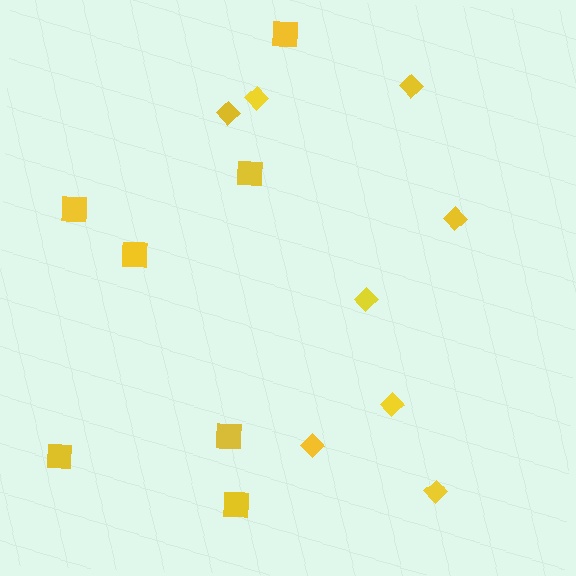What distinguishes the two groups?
There are 2 groups: one group of diamonds (8) and one group of squares (7).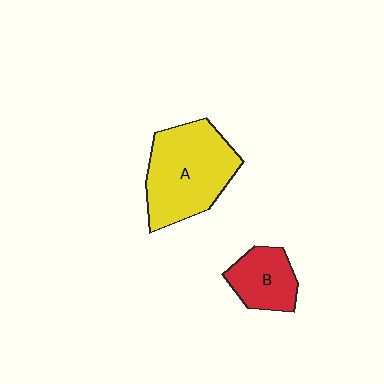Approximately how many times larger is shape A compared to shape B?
Approximately 2.0 times.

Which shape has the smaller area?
Shape B (red).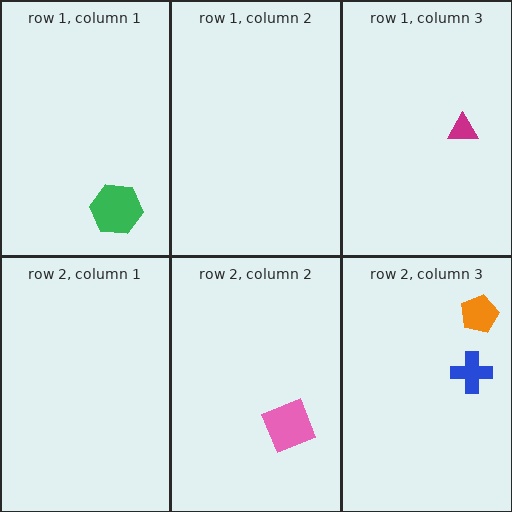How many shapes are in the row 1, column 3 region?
1.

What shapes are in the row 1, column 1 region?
The green hexagon.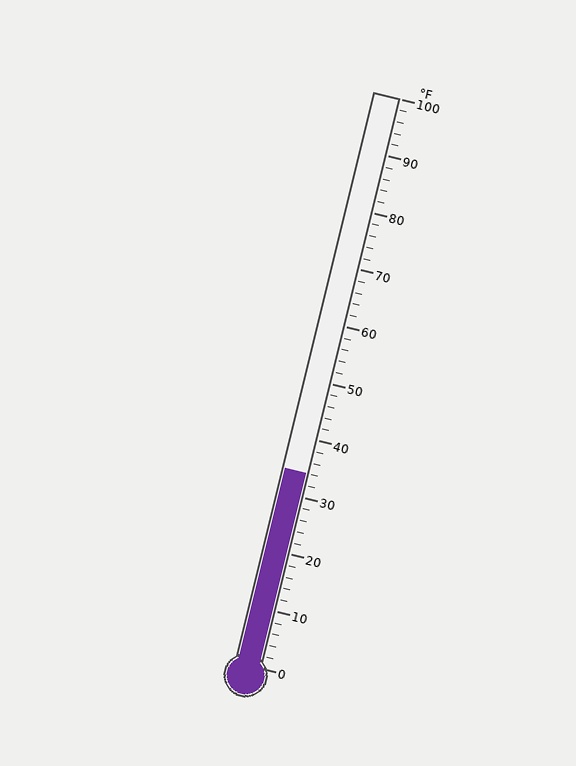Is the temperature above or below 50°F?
The temperature is below 50°F.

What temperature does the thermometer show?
The thermometer shows approximately 34°F.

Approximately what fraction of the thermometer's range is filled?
The thermometer is filled to approximately 35% of its range.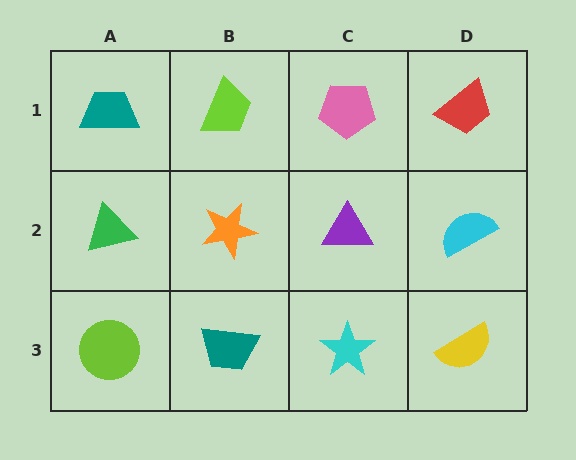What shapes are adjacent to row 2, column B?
A lime trapezoid (row 1, column B), a teal trapezoid (row 3, column B), a green triangle (row 2, column A), a purple triangle (row 2, column C).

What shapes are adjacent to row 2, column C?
A pink pentagon (row 1, column C), a cyan star (row 3, column C), an orange star (row 2, column B), a cyan semicircle (row 2, column D).